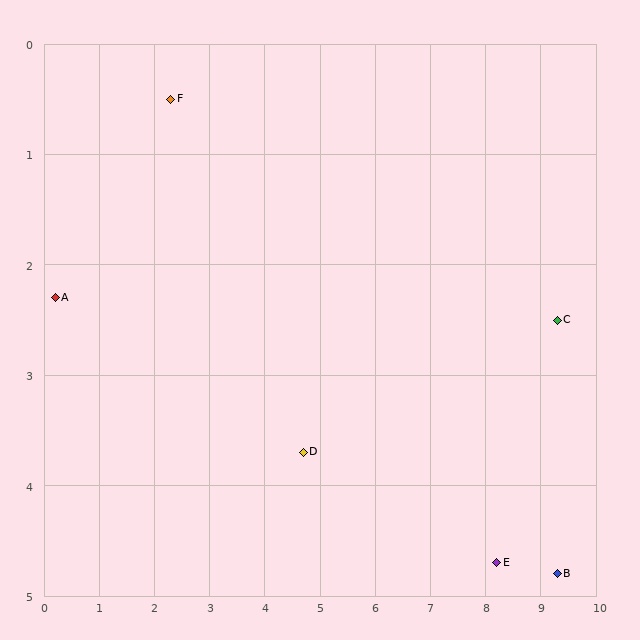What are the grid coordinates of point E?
Point E is at approximately (8.2, 4.7).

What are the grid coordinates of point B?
Point B is at approximately (9.3, 4.8).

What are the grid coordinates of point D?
Point D is at approximately (4.7, 3.7).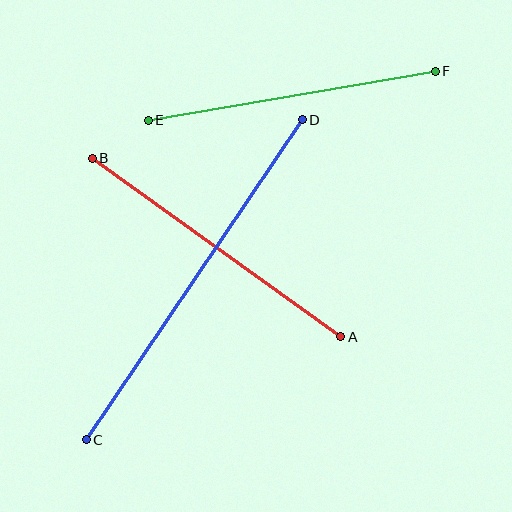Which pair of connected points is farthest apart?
Points C and D are farthest apart.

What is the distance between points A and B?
The distance is approximately 306 pixels.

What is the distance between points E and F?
The distance is approximately 291 pixels.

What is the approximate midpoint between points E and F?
The midpoint is at approximately (292, 96) pixels.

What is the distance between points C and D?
The distance is approximately 386 pixels.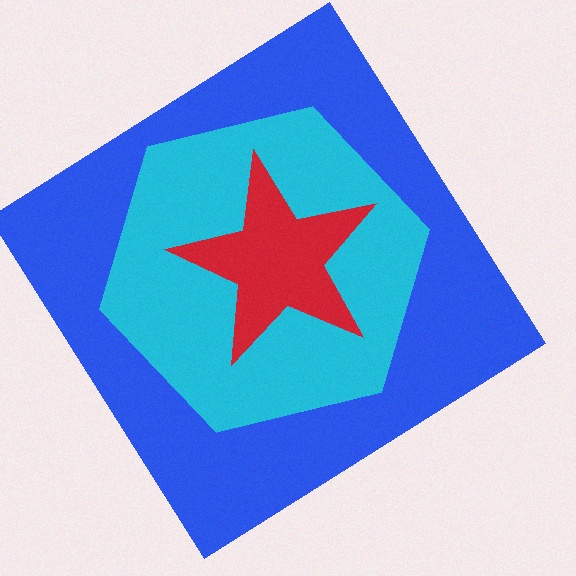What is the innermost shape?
The red star.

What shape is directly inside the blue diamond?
The cyan hexagon.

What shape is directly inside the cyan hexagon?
The red star.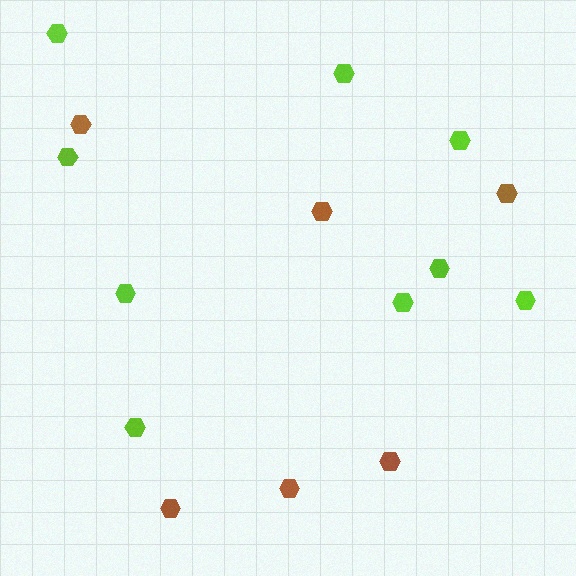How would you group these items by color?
There are 2 groups: one group of lime hexagons (9) and one group of brown hexagons (6).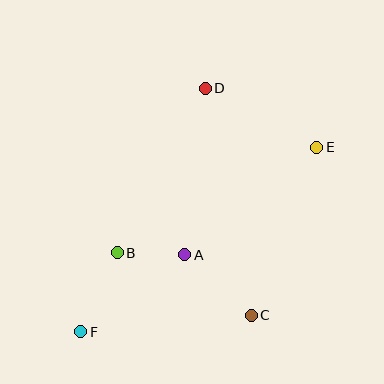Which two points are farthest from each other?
Points E and F are farthest from each other.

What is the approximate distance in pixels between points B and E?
The distance between B and E is approximately 226 pixels.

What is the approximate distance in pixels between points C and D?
The distance between C and D is approximately 232 pixels.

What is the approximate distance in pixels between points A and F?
The distance between A and F is approximately 129 pixels.